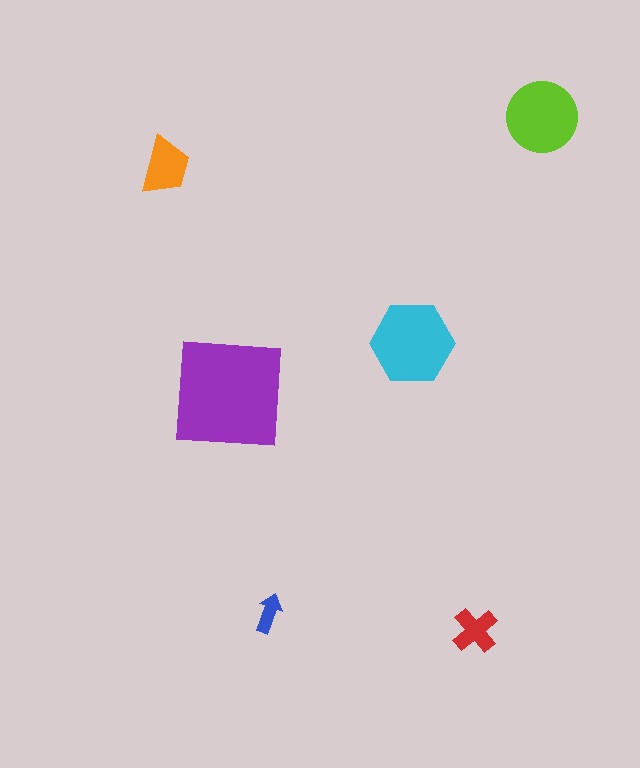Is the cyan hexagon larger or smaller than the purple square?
Smaller.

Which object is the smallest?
The blue arrow.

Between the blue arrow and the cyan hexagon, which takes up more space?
The cyan hexagon.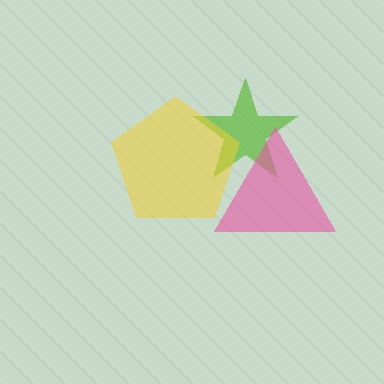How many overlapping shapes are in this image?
There are 3 overlapping shapes in the image.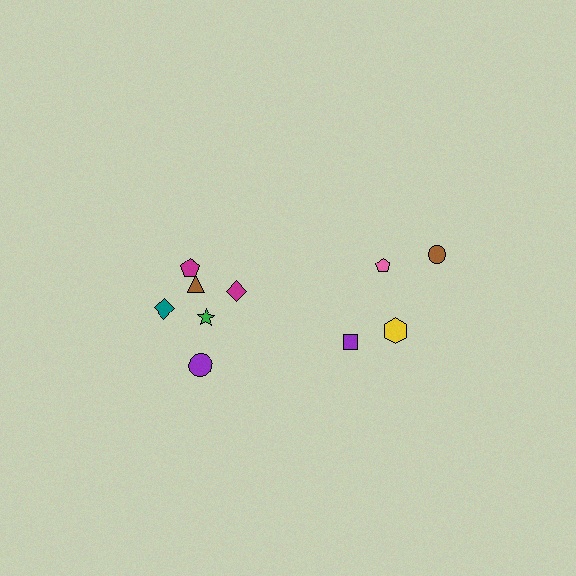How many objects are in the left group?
There are 6 objects.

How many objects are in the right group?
There are 4 objects.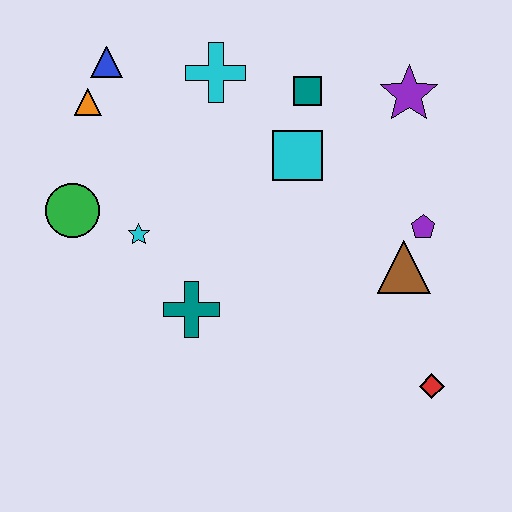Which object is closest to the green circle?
The cyan star is closest to the green circle.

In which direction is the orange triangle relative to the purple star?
The orange triangle is to the left of the purple star.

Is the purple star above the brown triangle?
Yes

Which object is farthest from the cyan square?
The red diamond is farthest from the cyan square.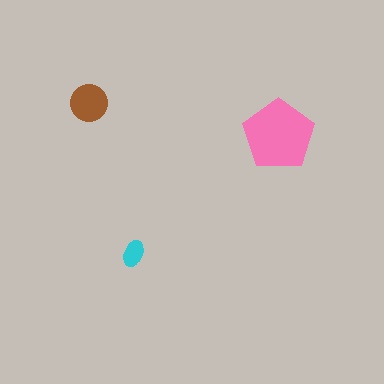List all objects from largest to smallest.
The pink pentagon, the brown circle, the cyan ellipse.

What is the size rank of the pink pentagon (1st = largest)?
1st.